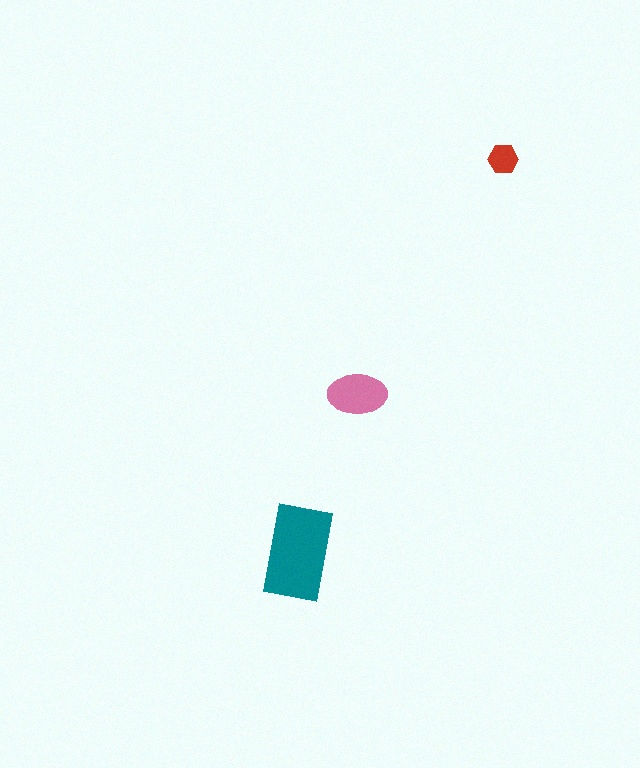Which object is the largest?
The teal rectangle.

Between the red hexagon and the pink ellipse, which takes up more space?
The pink ellipse.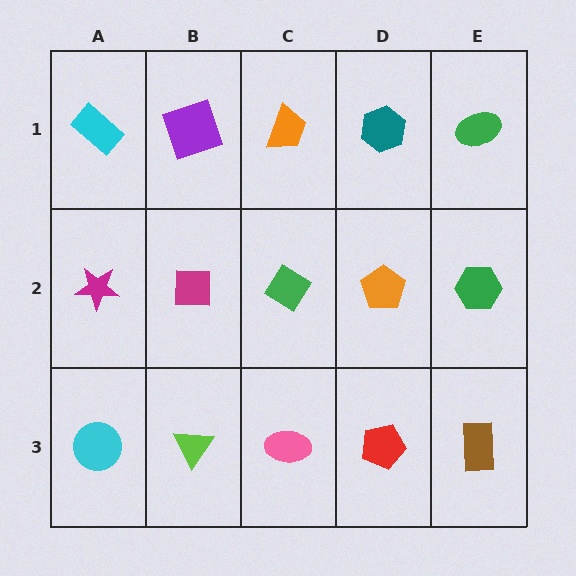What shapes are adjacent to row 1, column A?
A magenta star (row 2, column A), a purple square (row 1, column B).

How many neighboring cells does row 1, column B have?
3.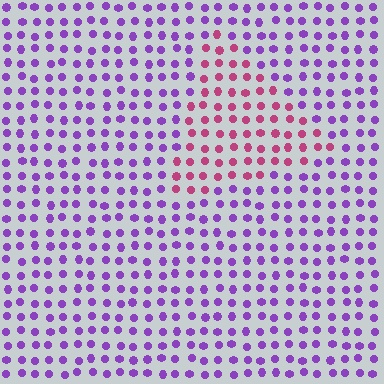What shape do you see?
I see a triangle.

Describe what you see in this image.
The image is filled with small purple elements in a uniform arrangement. A triangle-shaped region is visible where the elements are tinted to a slightly different hue, forming a subtle color boundary.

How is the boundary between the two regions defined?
The boundary is defined purely by a slight shift in hue (about 54 degrees). Spacing, size, and orientation are identical on both sides.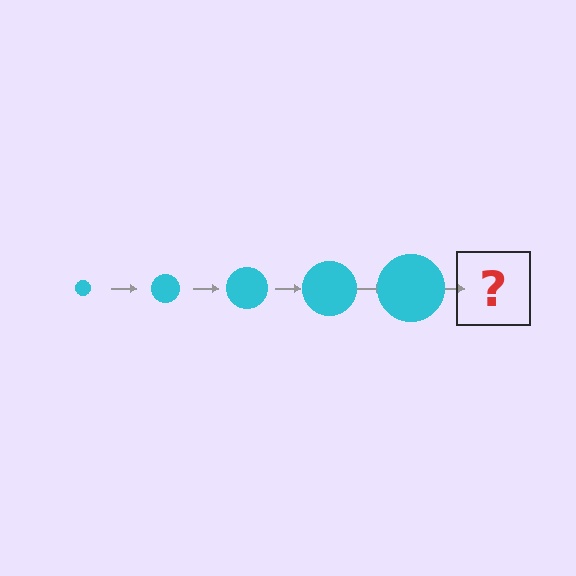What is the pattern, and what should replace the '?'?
The pattern is that the circle gets progressively larger each step. The '?' should be a cyan circle, larger than the previous one.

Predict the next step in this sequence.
The next step is a cyan circle, larger than the previous one.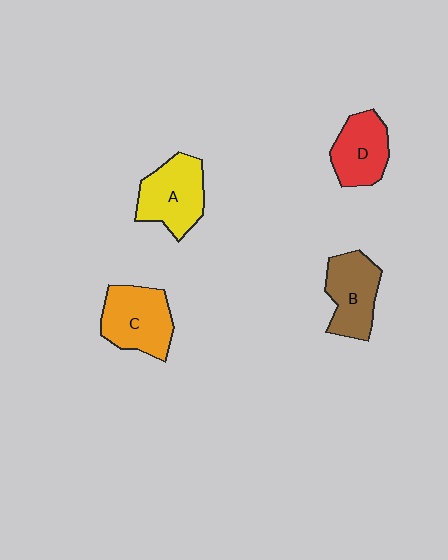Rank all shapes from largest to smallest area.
From largest to smallest: C (orange), A (yellow), B (brown), D (red).